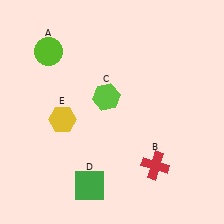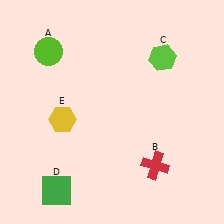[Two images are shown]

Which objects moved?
The objects that moved are: the lime hexagon (C), the green square (D).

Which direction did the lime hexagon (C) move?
The lime hexagon (C) moved right.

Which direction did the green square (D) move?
The green square (D) moved left.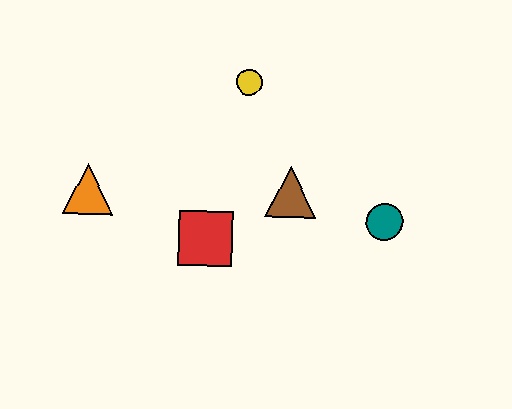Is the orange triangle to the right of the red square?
No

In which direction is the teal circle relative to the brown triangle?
The teal circle is to the right of the brown triangle.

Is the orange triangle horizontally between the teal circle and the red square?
No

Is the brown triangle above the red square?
Yes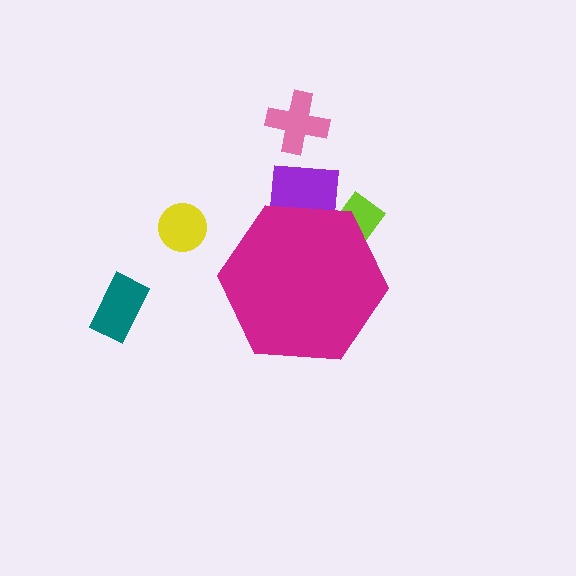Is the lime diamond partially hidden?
Yes, the lime diamond is partially hidden behind the magenta hexagon.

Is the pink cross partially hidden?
No, the pink cross is fully visible.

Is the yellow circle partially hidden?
No, the yellow circle is fully visible.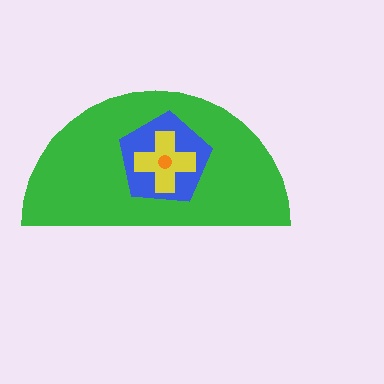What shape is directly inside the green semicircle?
The blue pentagon.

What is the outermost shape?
The green semicircle.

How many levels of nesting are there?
4.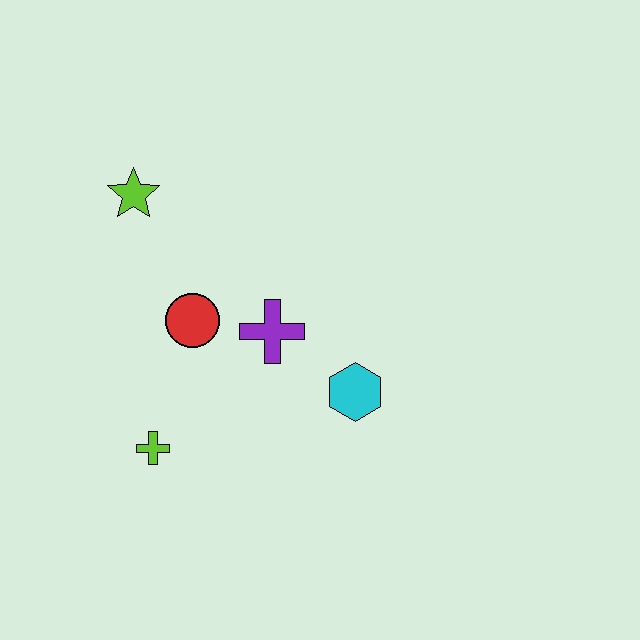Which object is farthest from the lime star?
The cyan hexagon is farthest from the lime star.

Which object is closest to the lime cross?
The red circle is closest to the lime cross.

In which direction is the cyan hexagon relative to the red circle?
The cyan hexagon is to the right of the red circle.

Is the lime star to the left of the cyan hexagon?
Yes